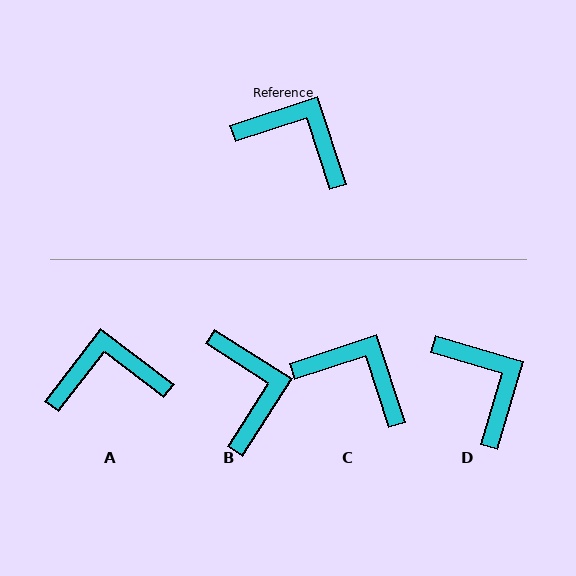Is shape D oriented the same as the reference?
No, it is off by about 34 degrees.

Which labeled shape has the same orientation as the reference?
C.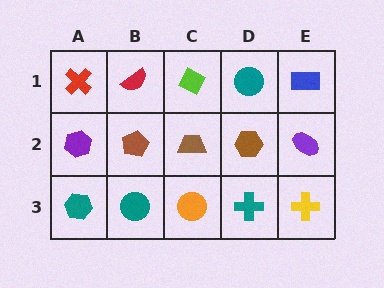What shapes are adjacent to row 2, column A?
A red cross (row 1, column A), a teal hexagon (row 3, column A), a brown pentagon (row 2, column B).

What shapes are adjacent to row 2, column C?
A lime diamond (row 1, column C), an orange circle (row 3, column C), a brown pentagon (row 2, column B), a brown hexagon (row 2, column D).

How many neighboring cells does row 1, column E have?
2.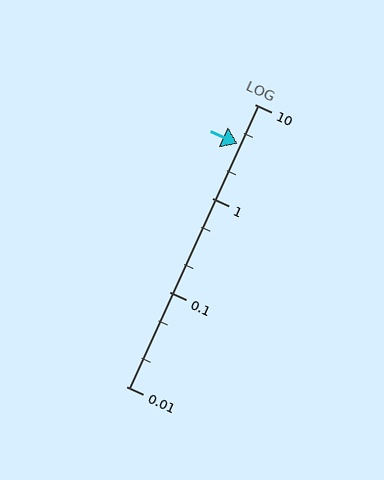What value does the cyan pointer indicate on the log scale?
The pointer indicates approximately 3.8.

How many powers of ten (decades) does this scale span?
The scale spans 3 decades, from 0.01 to 10.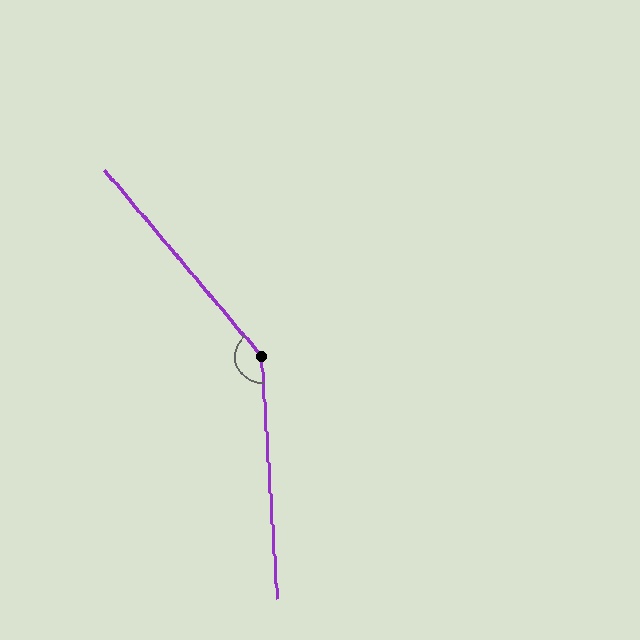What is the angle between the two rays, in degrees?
Approximately 144 degrees.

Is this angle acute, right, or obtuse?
It is obtuse.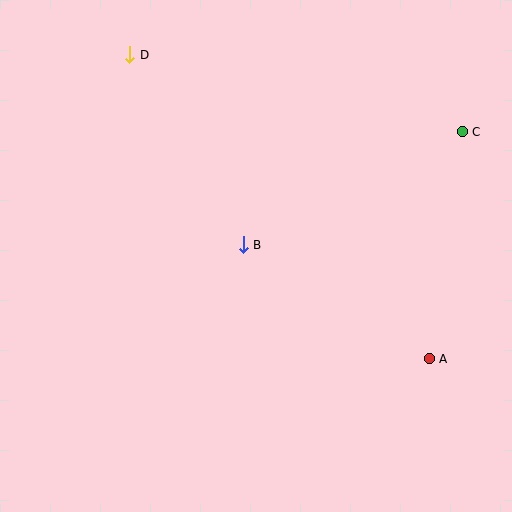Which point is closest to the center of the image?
Point B at (243, 245) is closest to the center.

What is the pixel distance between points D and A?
The distance between D and A is 427 pixels.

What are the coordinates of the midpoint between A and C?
The midpoint between A and C is at (446, 245).